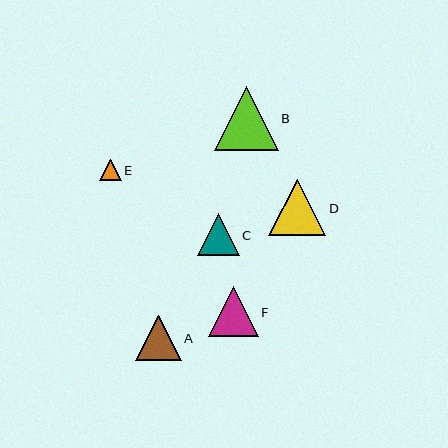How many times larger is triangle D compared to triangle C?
Triangle D is approximately 1.4 times the size of triangle C.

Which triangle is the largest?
Triangle B is the largest with a size of approximately 64 pixels.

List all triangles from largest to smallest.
From largest to smallest: B, D, F, A, C, E.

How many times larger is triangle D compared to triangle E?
Triangle D is approximately 2.6 times the size of triangle E.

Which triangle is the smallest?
Triangle E is the smallest with a size of approximately 22 pixels.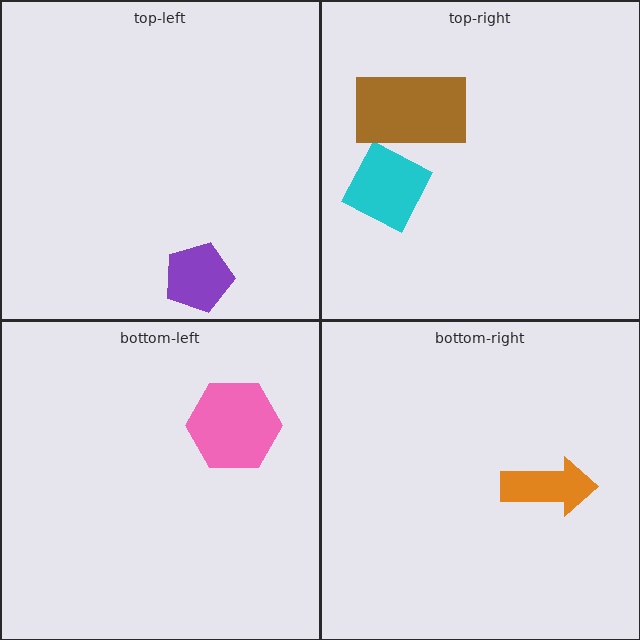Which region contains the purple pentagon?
The top-left region.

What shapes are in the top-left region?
The purple pentagon.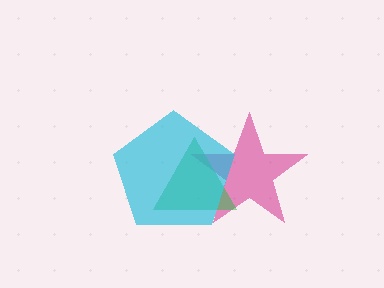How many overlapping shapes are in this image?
There are 3 overlapping shapes in the image.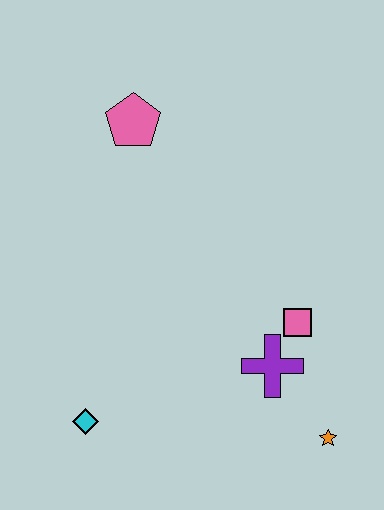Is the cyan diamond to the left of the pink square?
Yes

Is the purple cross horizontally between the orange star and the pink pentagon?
Yes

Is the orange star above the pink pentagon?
No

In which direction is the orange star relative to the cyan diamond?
The orange star is to the right of the cyan diamond.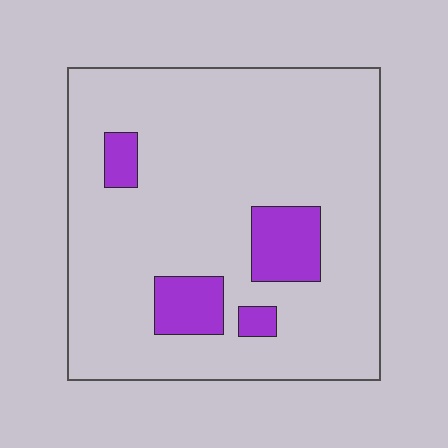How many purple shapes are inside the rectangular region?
4.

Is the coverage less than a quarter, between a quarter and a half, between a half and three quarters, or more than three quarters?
Less than a quarter.